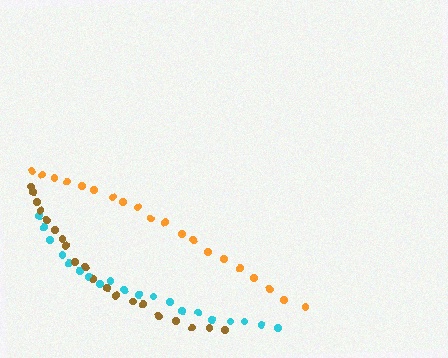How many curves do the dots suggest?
There are 3 distinct paths.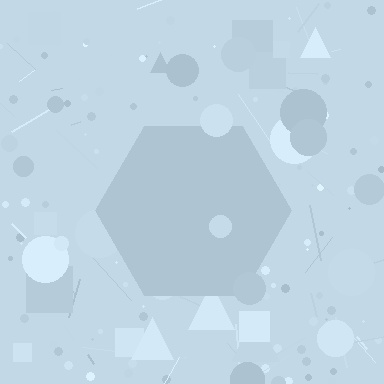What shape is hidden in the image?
A hexagon is hidden in the image.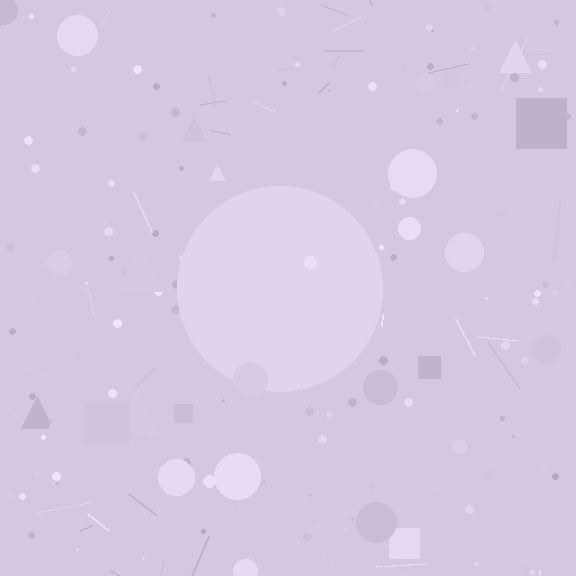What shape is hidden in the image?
A circle is hidden in the image.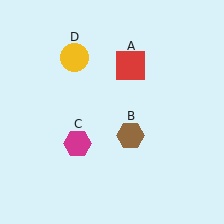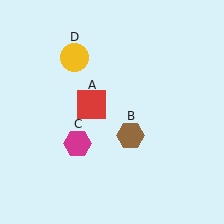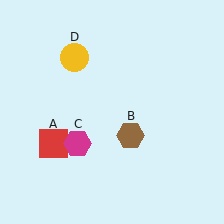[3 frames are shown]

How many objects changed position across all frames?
1 object changed position: red square (object A).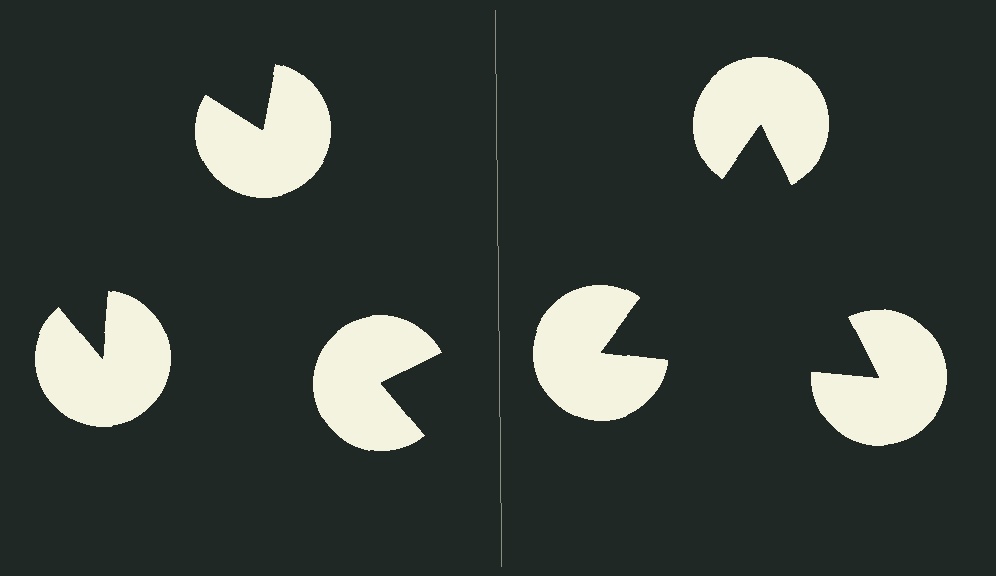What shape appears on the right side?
An illusory triangle.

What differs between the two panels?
The pac-man discs are positioned identically on both sides; only the wedge orientations differ. On the right they align to a triangle; on the left they are misaligned.